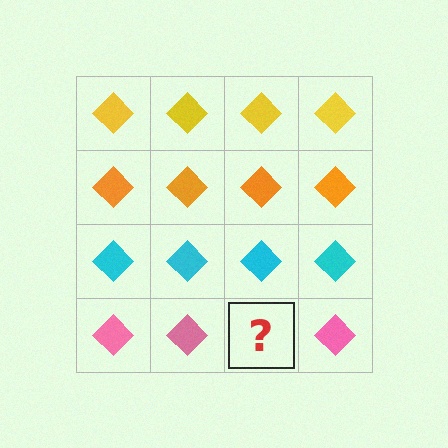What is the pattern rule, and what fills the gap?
The rule is that each row has a consistent color. The gap should be filled with a pink diamond.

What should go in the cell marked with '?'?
The missing cell should contain a pink diamond.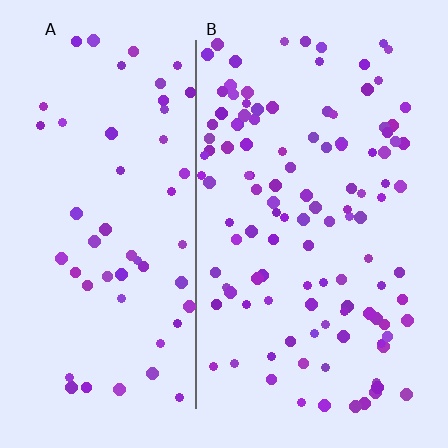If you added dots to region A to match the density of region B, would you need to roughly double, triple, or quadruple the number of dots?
Approximately double.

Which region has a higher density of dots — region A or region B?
B (the right).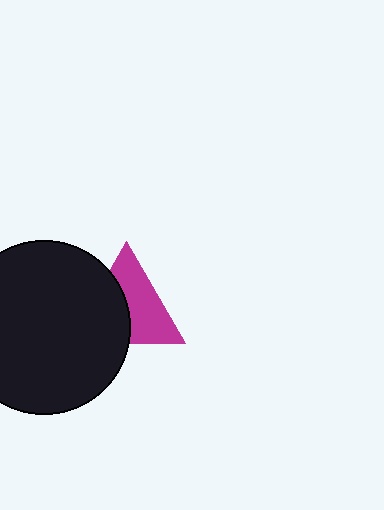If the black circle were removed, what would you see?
You would see the complete magenta triangle.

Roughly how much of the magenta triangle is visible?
About half of it is visible (roughly 55%).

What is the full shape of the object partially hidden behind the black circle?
The partially hidden object is a magenta triangle.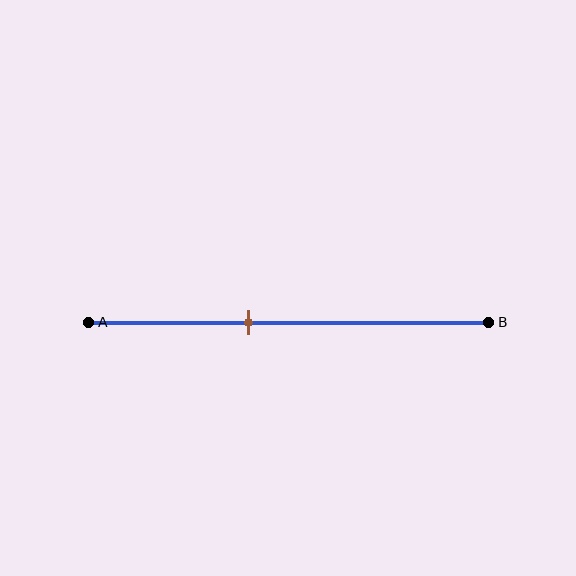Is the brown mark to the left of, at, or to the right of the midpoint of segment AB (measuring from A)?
The brown mark is to the left of the midpoint of segment AB.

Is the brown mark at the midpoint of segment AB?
No, the mark is at about 40% from A, not at the 50% midpoint.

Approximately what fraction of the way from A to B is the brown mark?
The brown mark is approximately 40% of the way from A to B.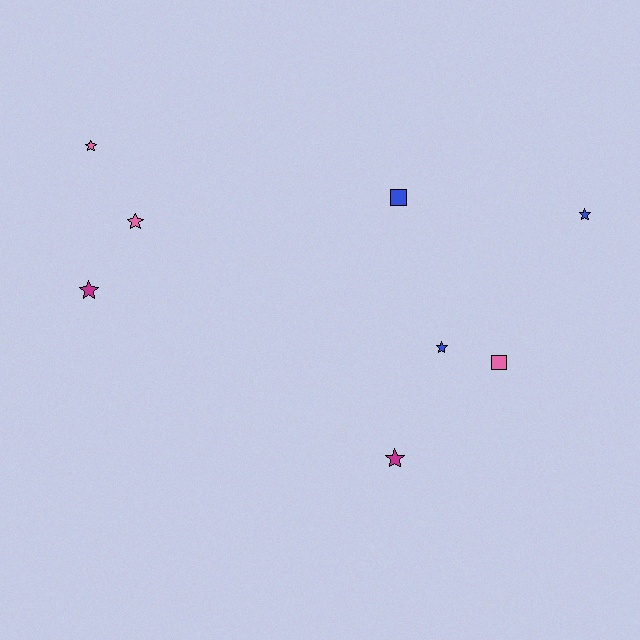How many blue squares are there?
There is 1 blue square.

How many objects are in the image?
There are 8 objects.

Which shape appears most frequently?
Star, with 6 objects.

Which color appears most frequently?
Pink, with 3 objects.